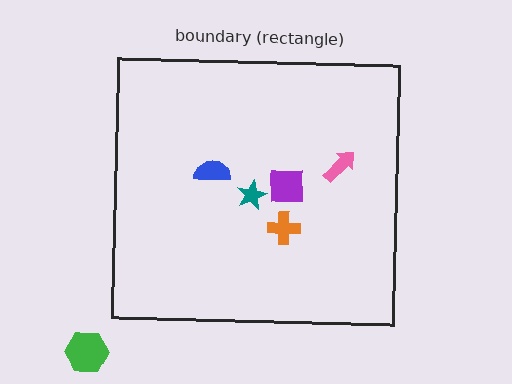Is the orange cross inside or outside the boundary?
Inside.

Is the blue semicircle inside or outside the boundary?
Inside.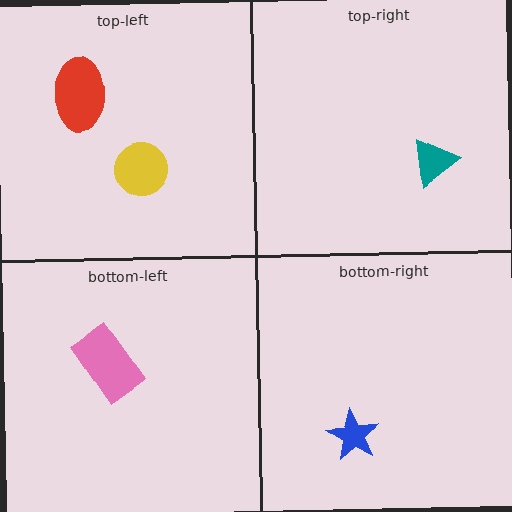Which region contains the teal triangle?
The top-right region.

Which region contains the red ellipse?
The top-left region.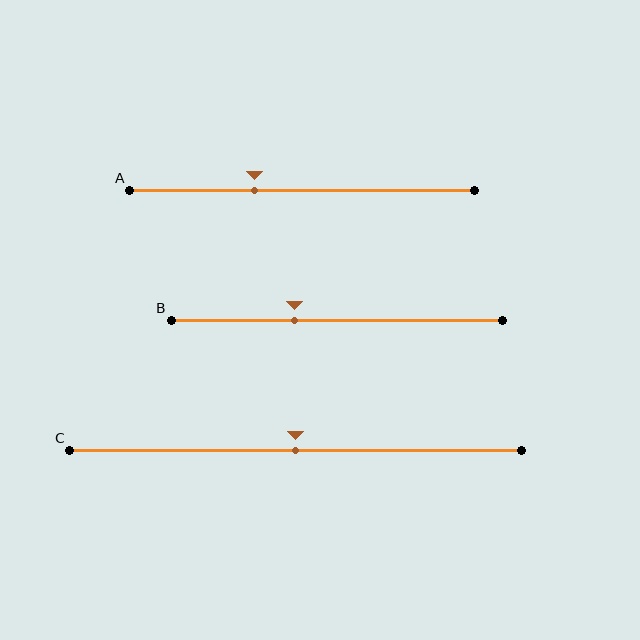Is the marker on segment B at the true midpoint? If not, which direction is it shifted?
No, the marker on segment B is shifted to the left by about 13% of the segment length.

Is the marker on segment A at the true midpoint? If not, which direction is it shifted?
No, the marker on segment A is shifted to the left by about 14% of the segment length.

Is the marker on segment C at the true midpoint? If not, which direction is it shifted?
Yes, the marker on segment C is at the true midpoint.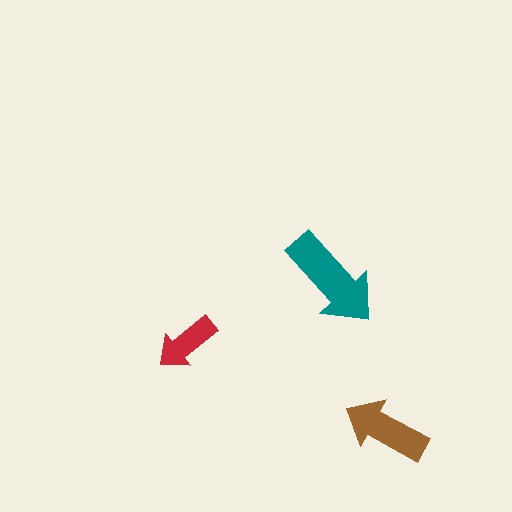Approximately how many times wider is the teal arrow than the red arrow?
About 1.5 times wider.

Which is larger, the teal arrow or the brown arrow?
The teal one.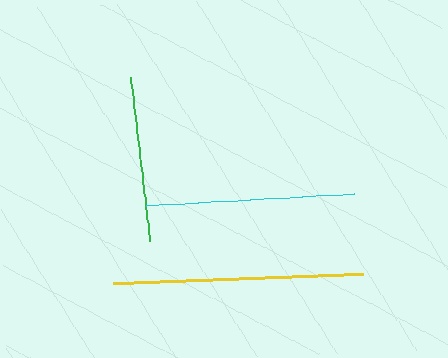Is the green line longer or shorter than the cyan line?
The cyan line is longer than the green line.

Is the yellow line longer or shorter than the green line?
The yellow line is longer than the green line.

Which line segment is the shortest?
The green line is the shortest at approximately 164 pixels.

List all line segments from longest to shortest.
From longest to shortest: yellow, cyan, green.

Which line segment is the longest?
The yellow line is the longest at approximately 250 pixels.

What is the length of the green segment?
The green segment is approximately 164 pixels long.